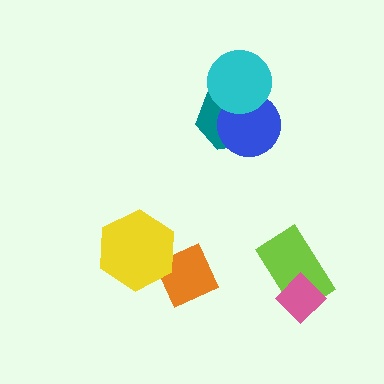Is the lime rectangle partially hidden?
Yes, it is partially covered by another shape.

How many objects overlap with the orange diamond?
1 object overlaps with the orange diamond.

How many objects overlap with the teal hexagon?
2 objects overlap with the teal hexagon.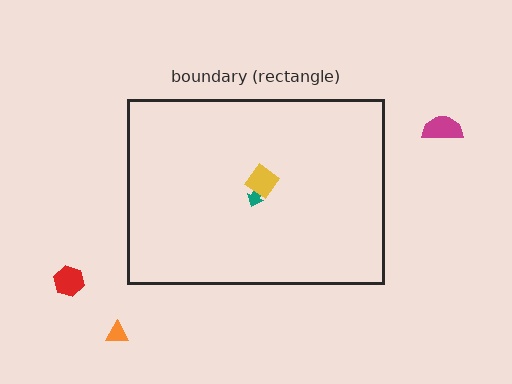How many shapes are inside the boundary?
2 inside, 3 outside.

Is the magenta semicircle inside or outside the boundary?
Outside.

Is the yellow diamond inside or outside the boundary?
Inside.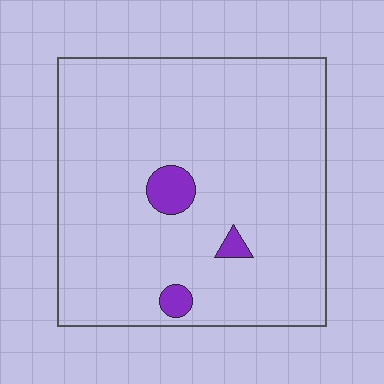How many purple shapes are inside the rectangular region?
3.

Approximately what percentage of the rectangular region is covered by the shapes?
Approximately 5%.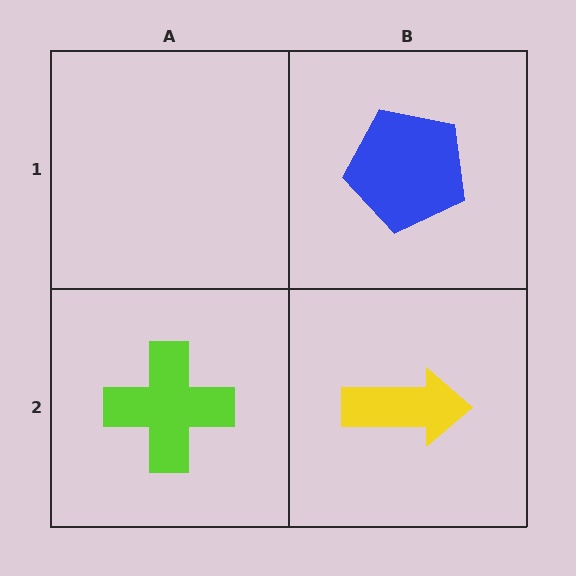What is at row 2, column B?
A yellow arrow.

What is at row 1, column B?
A blue pentagon.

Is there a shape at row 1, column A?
No, that cell is empty.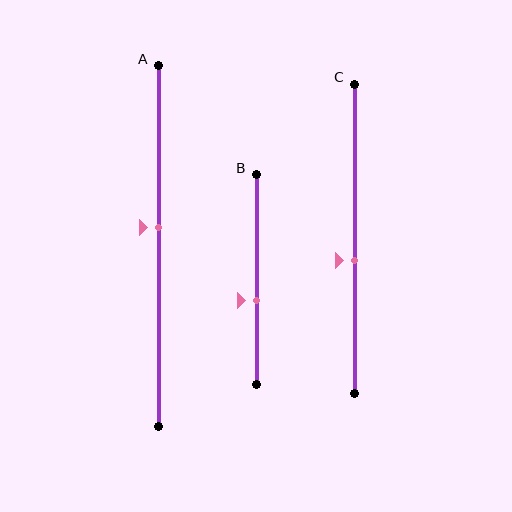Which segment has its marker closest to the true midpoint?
Segment A has its marker closest to the true midpoint.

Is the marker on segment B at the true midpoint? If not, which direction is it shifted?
No, the marker on segment B is shifted downward by about 10% of the segment length.